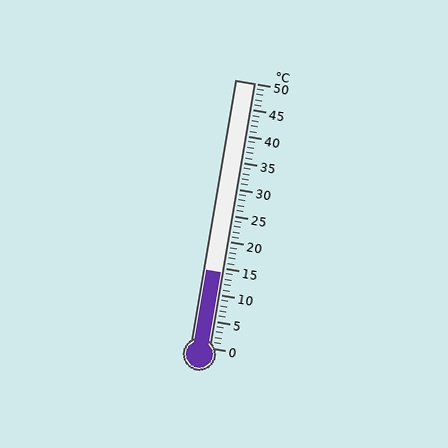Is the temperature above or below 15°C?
The temperature is below 15°C.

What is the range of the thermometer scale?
The thermometer scale ranges from 0°C to 50°C.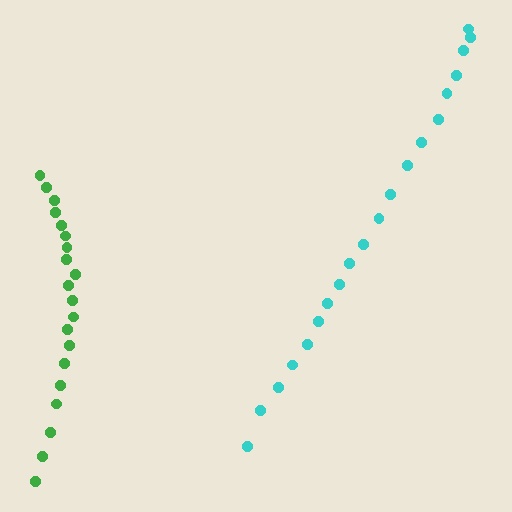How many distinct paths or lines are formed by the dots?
There are 2 distinct paths.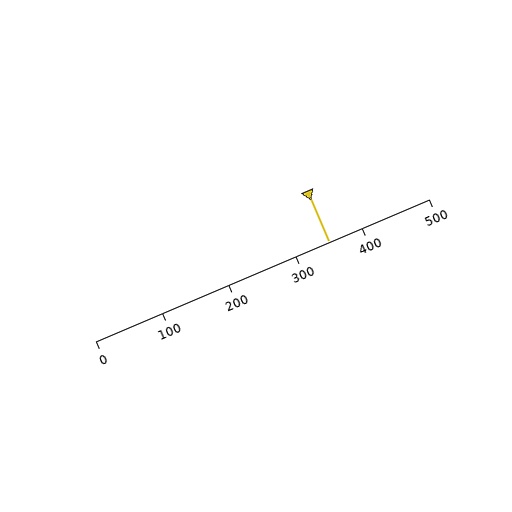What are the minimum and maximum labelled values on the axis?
The axis runs from 0 to 500.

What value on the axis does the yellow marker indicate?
The marker indicates approximately 350.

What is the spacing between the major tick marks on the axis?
The major ticks are spaced 100 apart.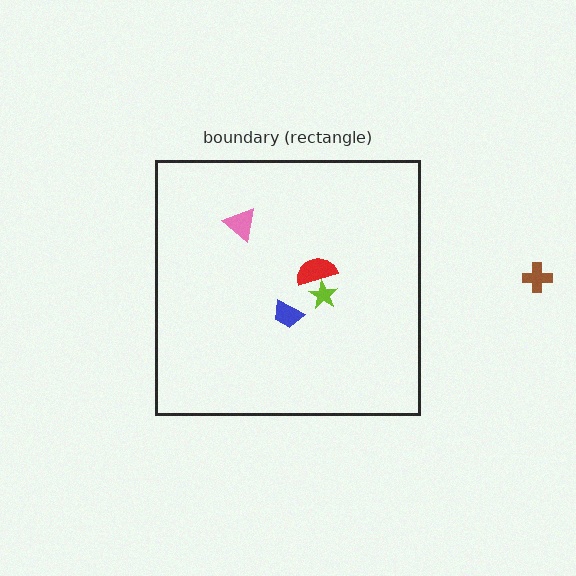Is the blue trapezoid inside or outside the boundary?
Inside.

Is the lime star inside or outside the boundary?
Inside.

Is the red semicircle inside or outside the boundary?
Inside.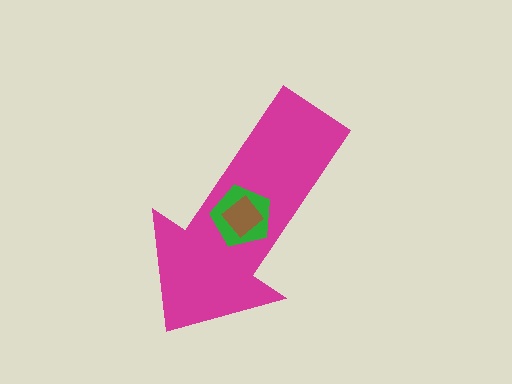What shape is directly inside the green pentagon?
The brown diamond.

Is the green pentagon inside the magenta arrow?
Yes.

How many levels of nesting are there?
3.